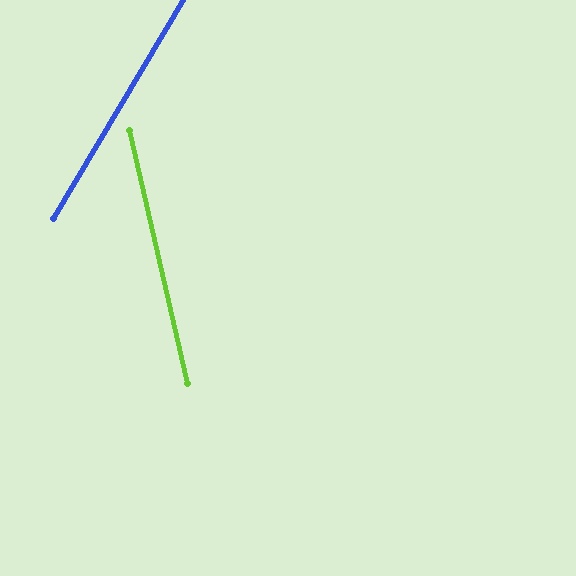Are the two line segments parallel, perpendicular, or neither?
Neither parallel nor perpendicular — they differ by about 44°.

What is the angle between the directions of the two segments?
Approximately 44 degrees.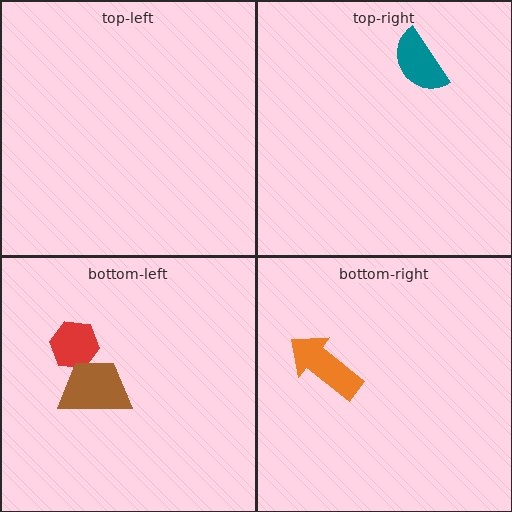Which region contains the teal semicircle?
The top-right region.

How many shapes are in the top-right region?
1.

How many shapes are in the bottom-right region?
1.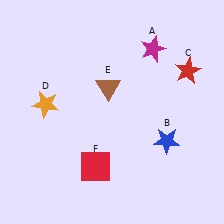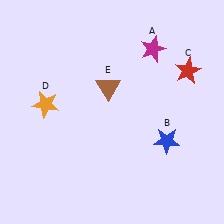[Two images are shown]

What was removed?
The red square (F) was removed in Image 2.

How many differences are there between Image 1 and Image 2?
There is 1 difference between the two images.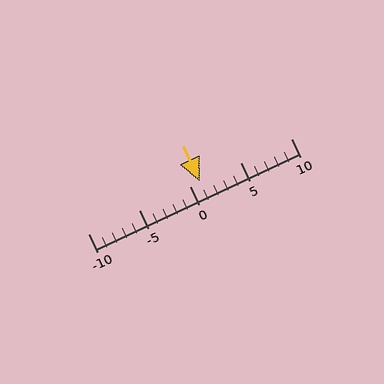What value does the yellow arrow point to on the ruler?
The yellow arrow points to approximately 1.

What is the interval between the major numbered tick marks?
The major tick marks are spaced 5 units apart.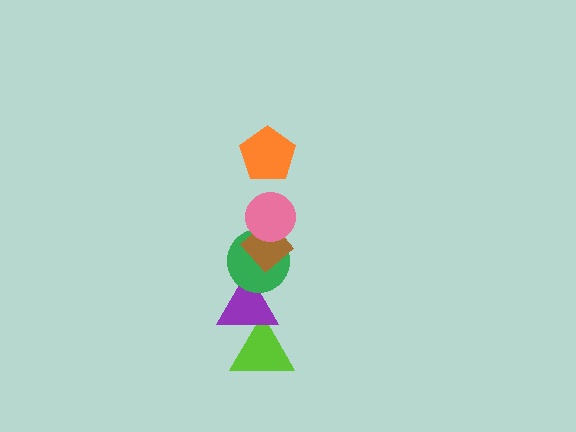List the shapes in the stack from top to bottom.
From top to bottom: the orange pentagon, the pink circle, the brown diamond, the green circle, the purple triangle, the lime triangle.